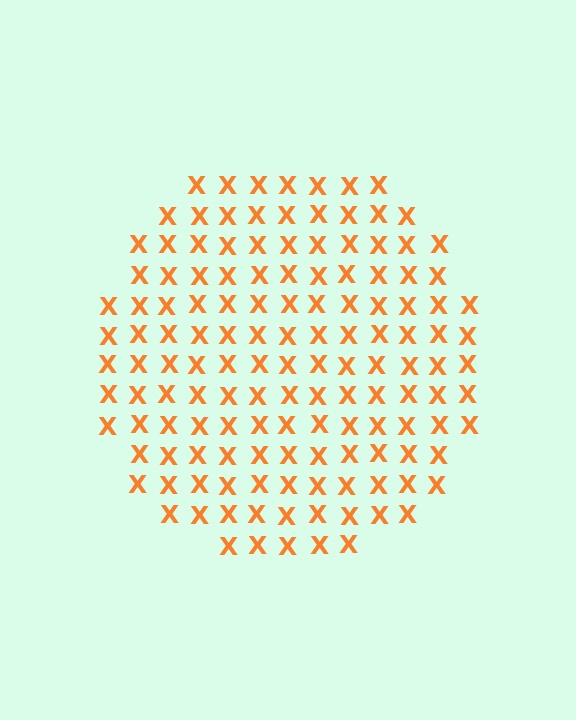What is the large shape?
The large shape is a circle.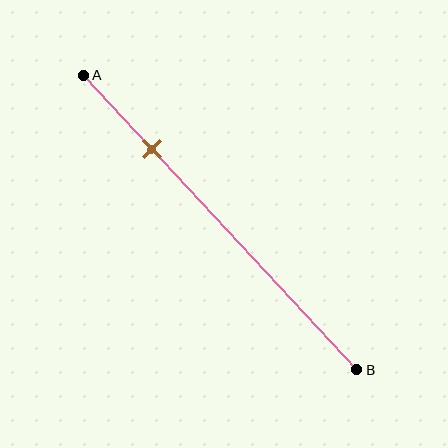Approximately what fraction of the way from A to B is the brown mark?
The brown mark is approximately 25% of the way from A to B.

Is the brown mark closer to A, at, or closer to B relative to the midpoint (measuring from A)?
The brown mark is closer to point A than the midpoint of segment AB.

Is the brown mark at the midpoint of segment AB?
No, the mark is at about 25% from A, not at the 50% midpoint.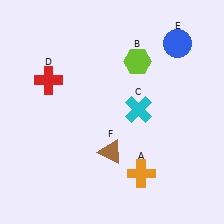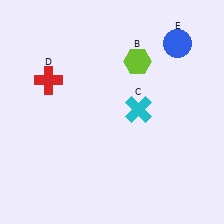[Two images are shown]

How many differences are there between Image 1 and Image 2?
There are 2 differences between the two images.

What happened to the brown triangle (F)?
The brown triangle (F) was removed in Image 2. It was in the bottom-left area of Image 1.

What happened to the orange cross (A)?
The orange cross (A) was removed in Image 2. It was in the bottom-right area of Image 1.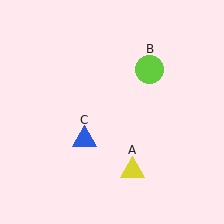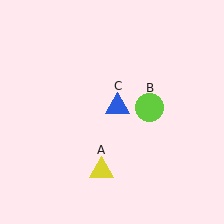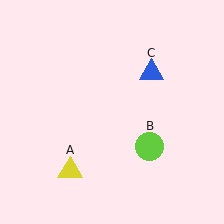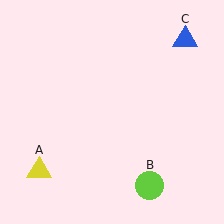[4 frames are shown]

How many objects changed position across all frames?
3 objects changed position: yellow triangle (object A), lime circle (object B), blue triangle (object C).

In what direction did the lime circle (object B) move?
The lime circle (object B) moved down.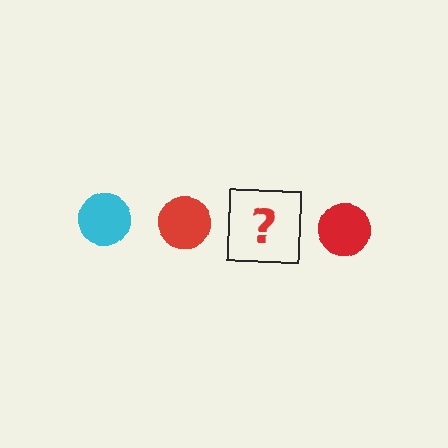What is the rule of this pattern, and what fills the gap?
The rule is that the pattern cycles through cyan, red circles. The gap should be filled with a cyan circle.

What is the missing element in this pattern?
The missing element is a cyan circle.